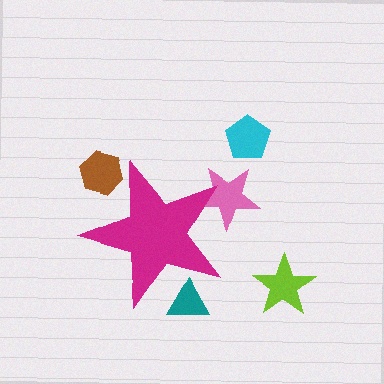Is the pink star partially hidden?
Yes, the pink star is partially hidden behind the magenta star.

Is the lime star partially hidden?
No, the lime star is fully visible.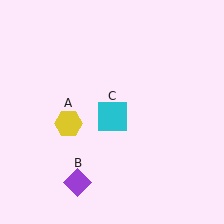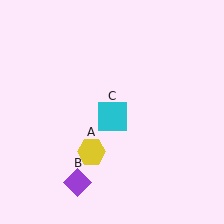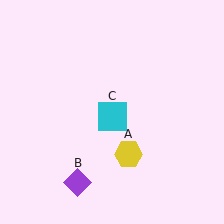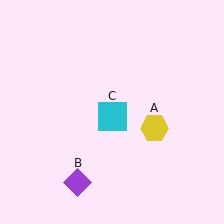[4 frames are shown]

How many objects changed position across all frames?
1 object changed position: yellow hexagon (object A).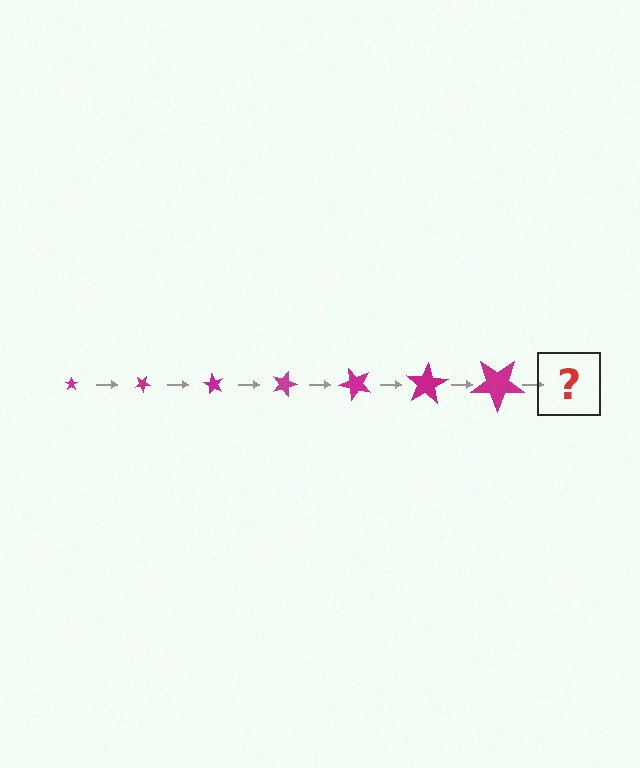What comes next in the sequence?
The next element should be a star, larger than the previous one and rotated 210 degrees from the start.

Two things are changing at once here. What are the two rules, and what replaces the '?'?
The two rules are that the star grows larger each step and it rotates 30 degrees each step. The '?' should be a star, larger than the previous one and rotated 210 degrees from the start.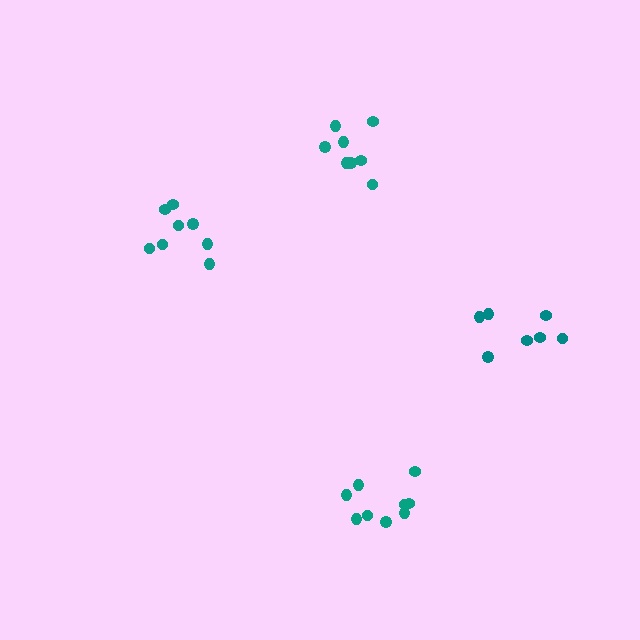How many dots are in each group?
Group 1: 7 dots, Group 2: 9 dots, Group 3: 8 dots, Group 4: 8 dots (32 total).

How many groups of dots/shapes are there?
There are 4 groups.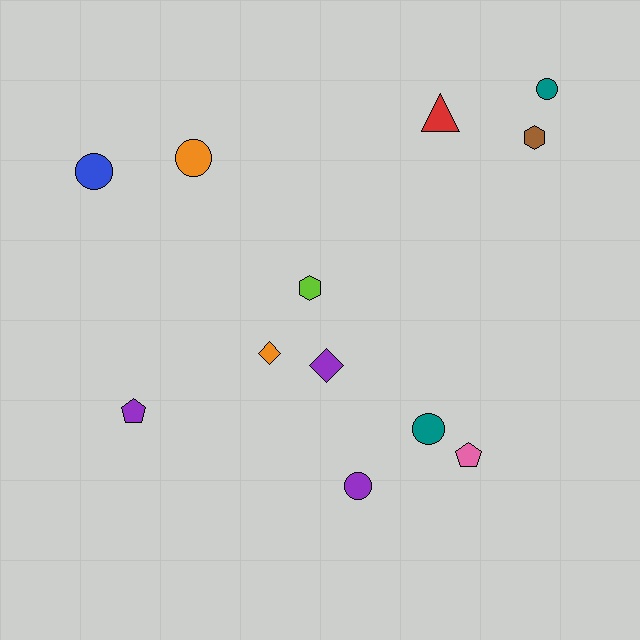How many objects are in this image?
There are 12 objects.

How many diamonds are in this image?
There are 2 diamonds.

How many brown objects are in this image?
There is 1 brown object.